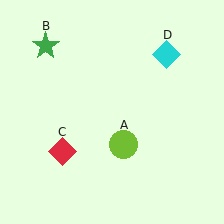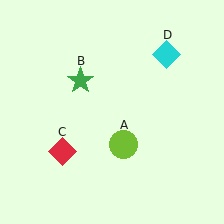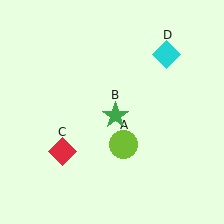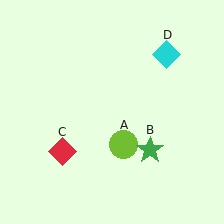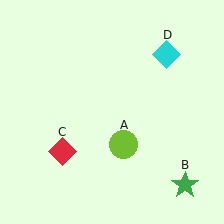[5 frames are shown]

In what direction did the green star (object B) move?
The green star (object B) moved down and to the right.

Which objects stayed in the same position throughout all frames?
Lime circle (object A) and red diamond (object C) and cyan diamond (object D) remained stationary.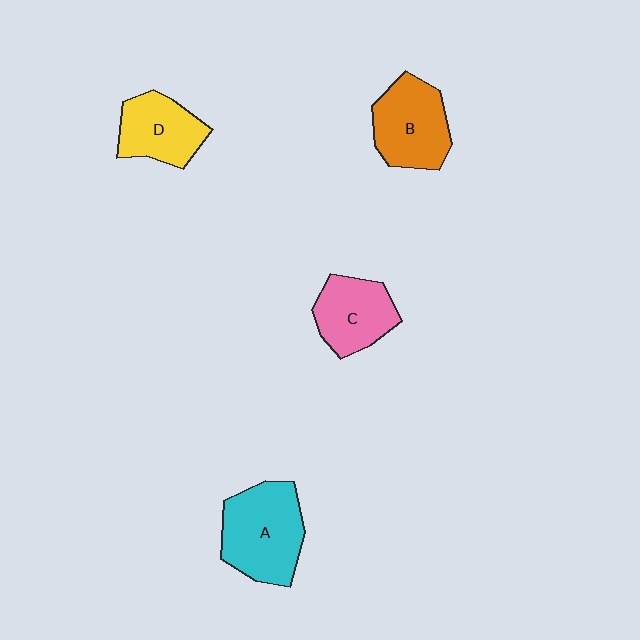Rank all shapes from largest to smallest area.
From largest to smallest: A (cyan), B (orange), C (pink), D (yellow).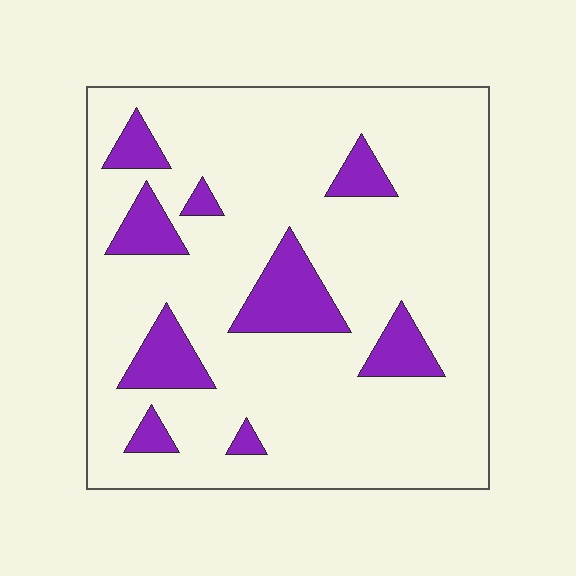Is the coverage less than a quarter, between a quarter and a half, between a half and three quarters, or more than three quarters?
Less than a quarter.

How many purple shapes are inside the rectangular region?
9.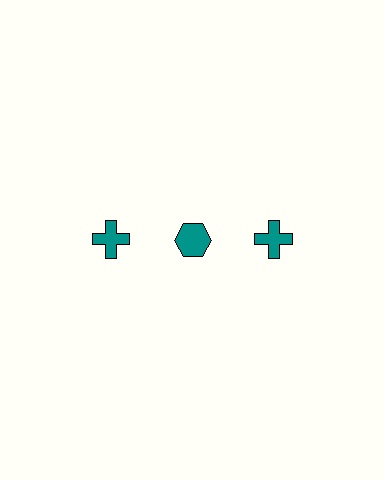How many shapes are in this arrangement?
There are 3 shapes arranged in a grid pattern.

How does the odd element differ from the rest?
It has a different shape: hexagon instead of cross.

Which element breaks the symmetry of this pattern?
The teal hexagon in the top row, second from left column breaks the symmetry. All other shapes are teal crosses.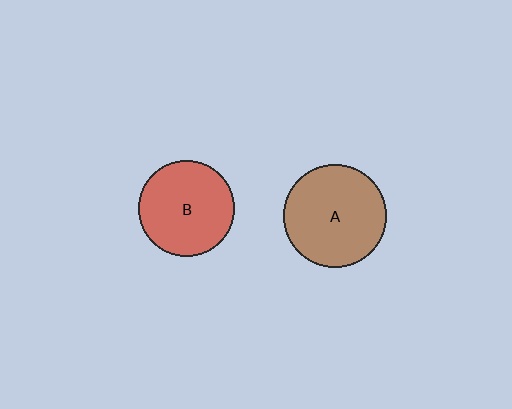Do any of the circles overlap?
No, none of the circles overlap.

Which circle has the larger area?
Circle A (brown).